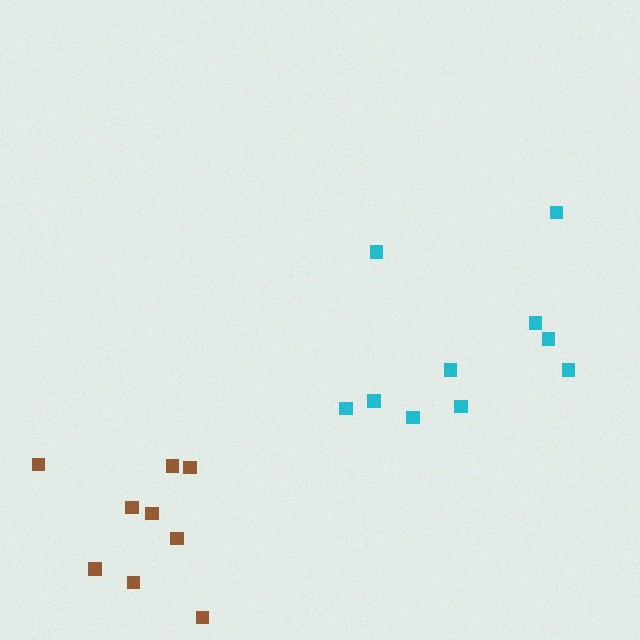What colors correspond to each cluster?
The clusters are colored: cyan, brown.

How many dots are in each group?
Group 1: 10 dots, Group 2: 9 dots (19 total).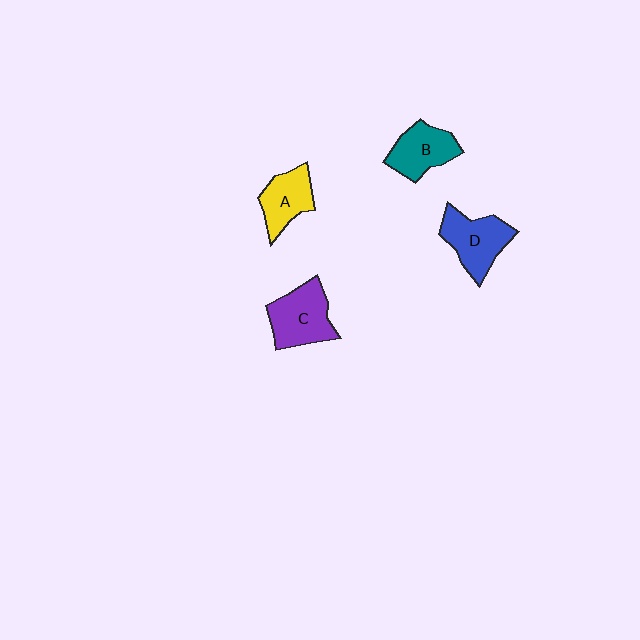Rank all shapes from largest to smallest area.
From largest to smallest: C (purple), D (blue), B (teal), A (yellow).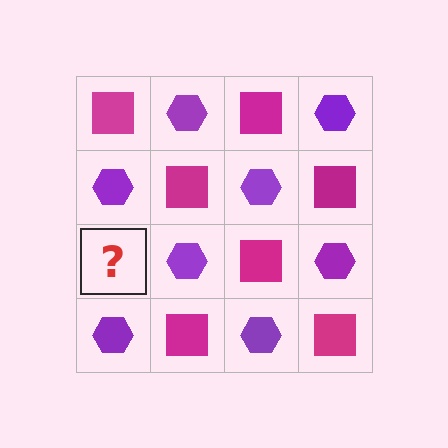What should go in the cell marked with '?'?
The missing cell should contain a magenta square.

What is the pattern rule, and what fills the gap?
The rule is that it alternates magenta square and purple hexagon in a checkerboard pattern. The gap should be filled with a magenta square.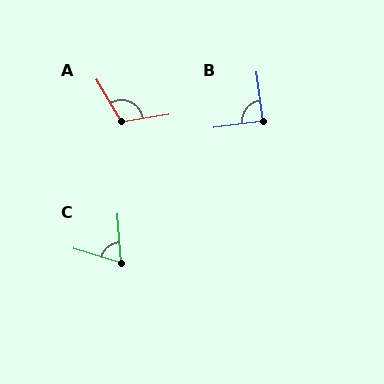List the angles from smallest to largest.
C (68°), B (90°), A (112°).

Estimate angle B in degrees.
Approximately 90 degrees.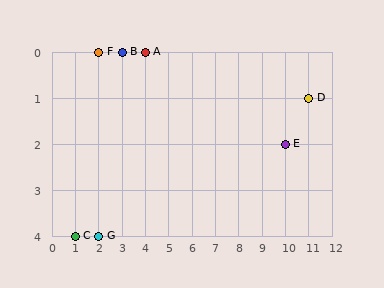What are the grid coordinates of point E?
Point E is at grid coordinates (10, 2).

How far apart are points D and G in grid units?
Points D and G are 9 columns and 3 rows apart (about 9.5 grid units diagonally).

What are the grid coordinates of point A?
Point A is at grid coordinates (4, 0).